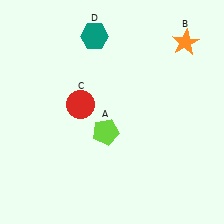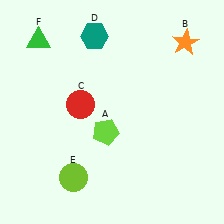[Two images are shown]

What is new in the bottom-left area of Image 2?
A lime circle (E) was added in the bottom-left area of Image 2.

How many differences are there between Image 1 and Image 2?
There are 2 differences between the two images.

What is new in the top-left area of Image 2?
A green triangle (F) was added in the top-left area of Image 2.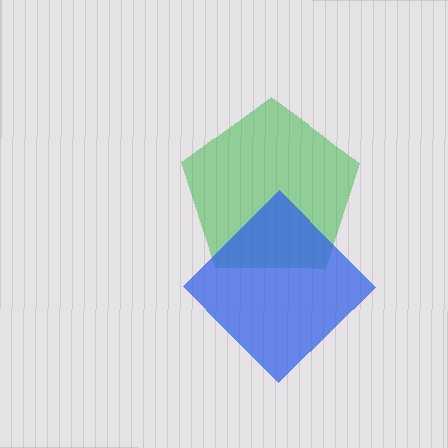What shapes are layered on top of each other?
The layered shapes are: a green pentagon, a blue diamond.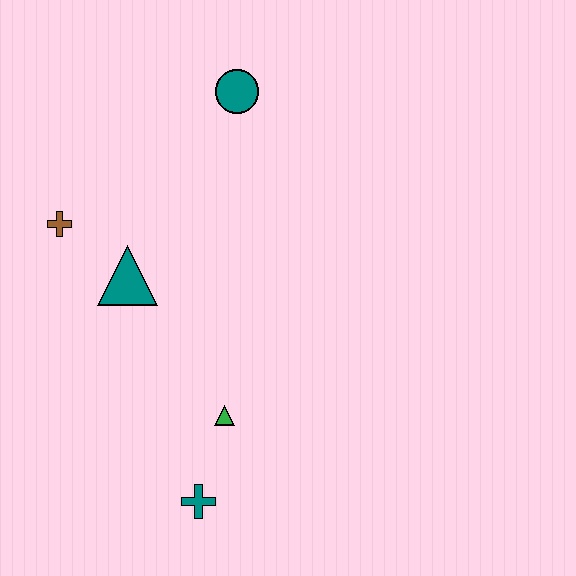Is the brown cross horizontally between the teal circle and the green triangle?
No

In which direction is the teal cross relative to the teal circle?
The teal cross is below the teal circle.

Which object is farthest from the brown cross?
The teal cross is farthest from the brown cross.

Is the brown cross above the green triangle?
Yes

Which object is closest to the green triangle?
The teal cross is closest to the green triangle.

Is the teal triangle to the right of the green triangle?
No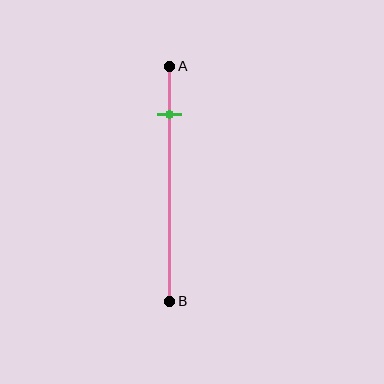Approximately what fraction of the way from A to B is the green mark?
The green mark is approximately 20% of the way from A to B.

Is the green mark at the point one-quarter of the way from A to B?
No, the mark is at about 20% from A, not at the 25% one-quarter point.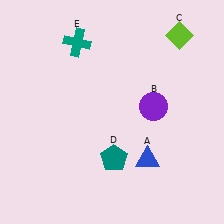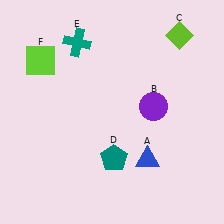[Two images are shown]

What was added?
A lime square (F) was added in Image 2.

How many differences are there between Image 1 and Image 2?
There is 1 difference between the two images.